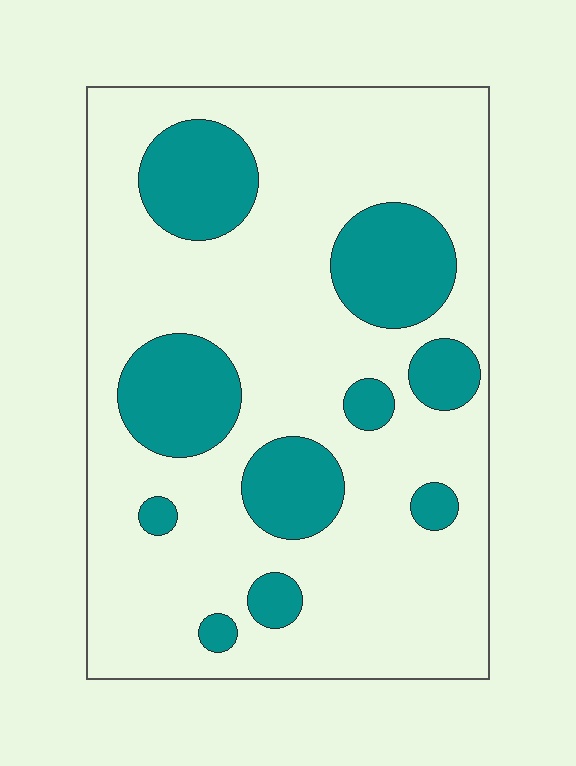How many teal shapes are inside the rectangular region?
10.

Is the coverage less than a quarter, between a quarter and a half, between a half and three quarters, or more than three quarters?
Less than a quarter.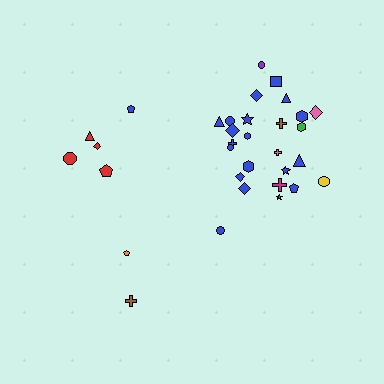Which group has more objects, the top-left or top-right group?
The top-right group.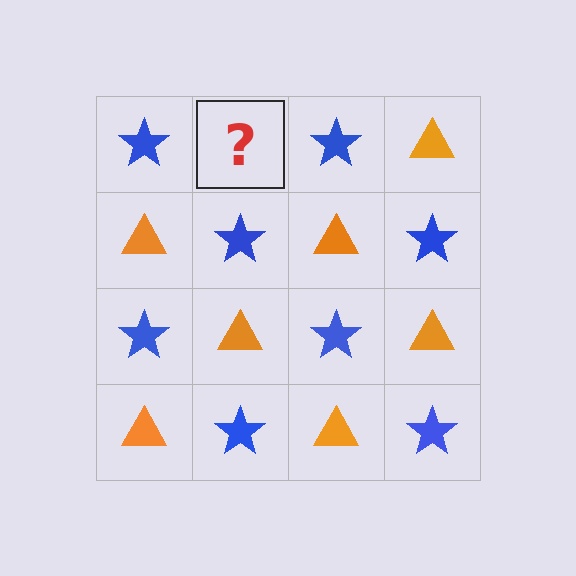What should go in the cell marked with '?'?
The missing cell should contain an orange triangle.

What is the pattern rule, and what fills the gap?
The rule is that it alternates blue star and orange triangle in a checkerboard pattern. The gap should be filled with an orange triangle.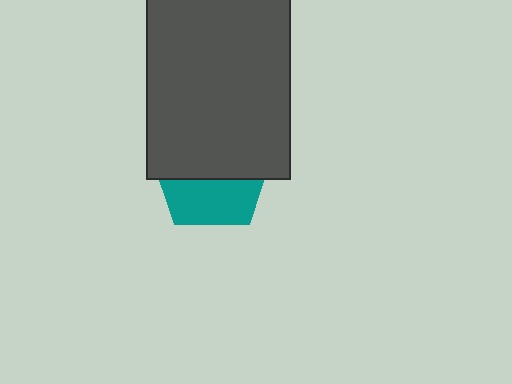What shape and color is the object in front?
The object in front is a dark gray rectangle.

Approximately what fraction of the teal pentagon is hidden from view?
Roughly 58% of the teal pentagon is hidden behind the dark gray rectangle.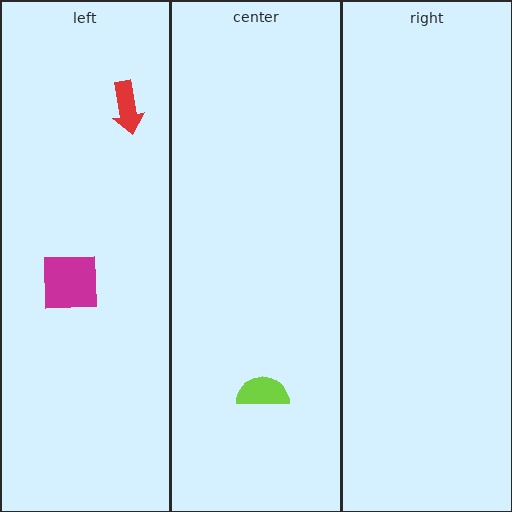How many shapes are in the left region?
2.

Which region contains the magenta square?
The left region.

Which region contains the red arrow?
The left region.